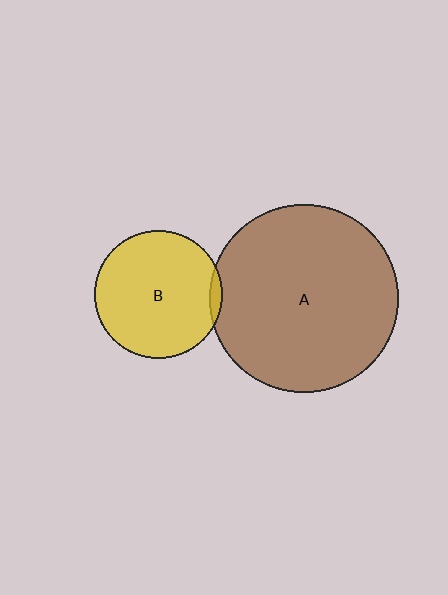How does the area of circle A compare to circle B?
Approximately 2.2 times.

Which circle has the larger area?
Circle A (brown).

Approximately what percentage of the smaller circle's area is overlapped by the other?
Approximately 5%.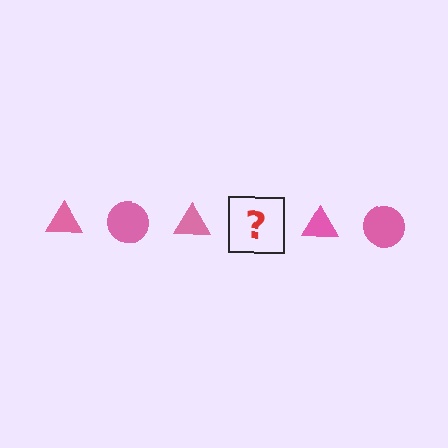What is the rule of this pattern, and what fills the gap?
The rule is that the pattern cycles through triangle, circle shapes in pink. The gap should be filled with a pink circle.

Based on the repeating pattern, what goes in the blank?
The blank should be a pink circle.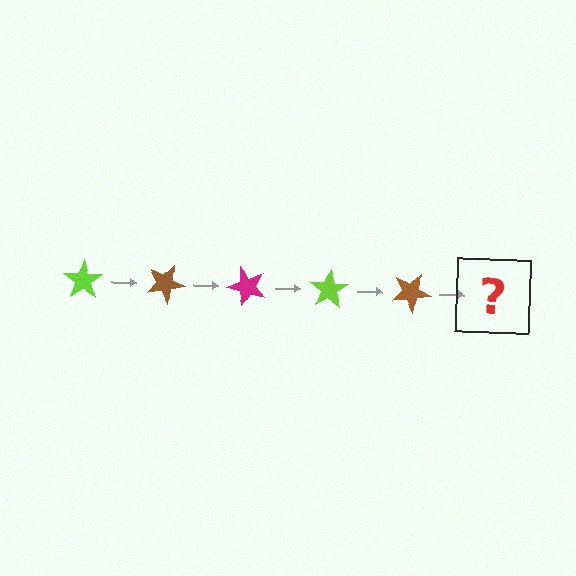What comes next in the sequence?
The next element should be a magenta star, rotated 125 degrees from the start.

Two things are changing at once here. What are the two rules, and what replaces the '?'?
The two rules are that it rotates 25 degrees each step and the color cycles through lime, brown, and magenta. The '?' should be a magenta star, rotated 125 degrees from the start.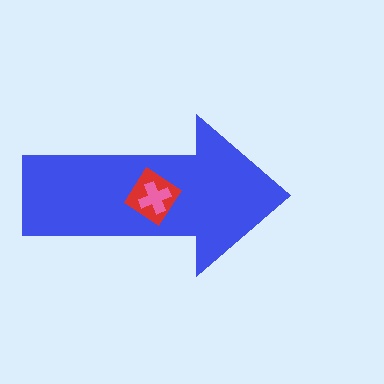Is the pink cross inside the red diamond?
Yes.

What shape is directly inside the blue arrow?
The red diamond.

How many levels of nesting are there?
3.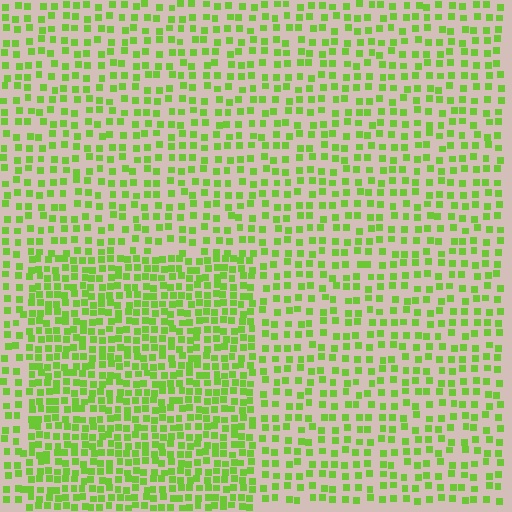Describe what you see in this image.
The image contains small lime elements arranged at two different densities. A rectangle-shaped region is visible where the elements are more densely packed than the surrounding area.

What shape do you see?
I see a rectangle.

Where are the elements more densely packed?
The elements are more densely packed inside the rectangle boundary.